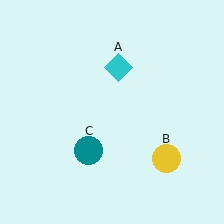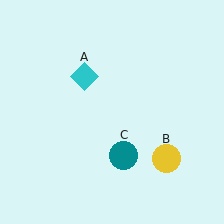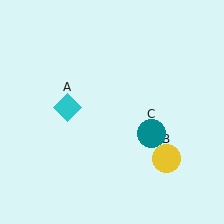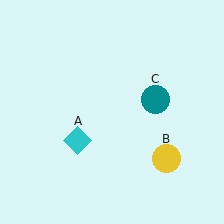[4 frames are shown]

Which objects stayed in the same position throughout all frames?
Yellow circle (object B) remained stationary.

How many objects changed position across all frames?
2 objects changed position: cyan diamond (object A), teal circle (object C).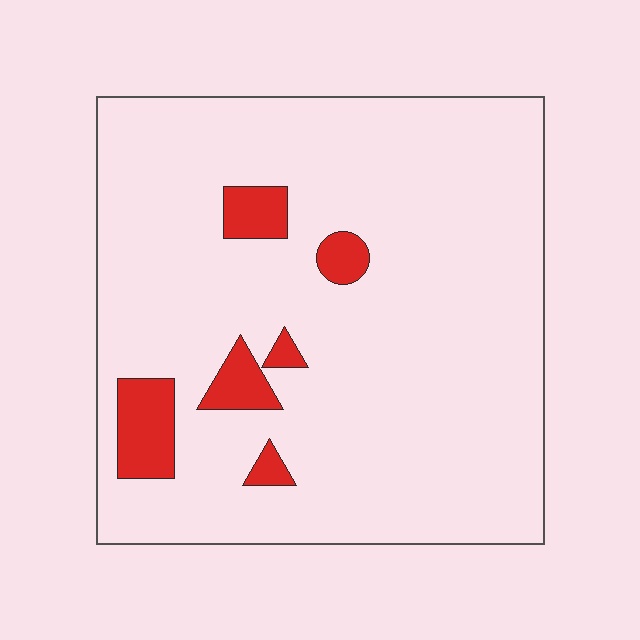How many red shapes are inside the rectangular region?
6.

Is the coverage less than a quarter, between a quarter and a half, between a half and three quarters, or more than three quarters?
Less than a quarter.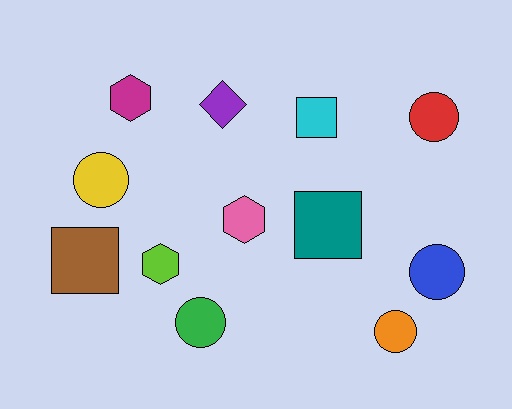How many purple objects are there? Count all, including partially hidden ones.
There is 1 purple object.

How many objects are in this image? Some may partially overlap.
There are 12 objects.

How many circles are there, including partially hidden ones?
There are 5 circles.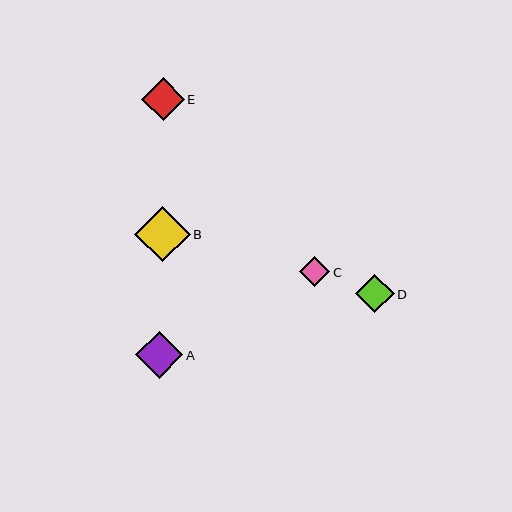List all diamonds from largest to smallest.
From largest to smallest: B, A, E, D, C.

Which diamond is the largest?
Diamond B is the largest with a size of approximately 55 pixels.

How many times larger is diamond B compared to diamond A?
Diamond B is approximately 1.2 times the size of diamond A.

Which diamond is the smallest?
Diamond C is the smallest with a size of approximately 31 pixels.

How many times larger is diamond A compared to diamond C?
Diamond A is approximately 1.5 times the size of diamond C.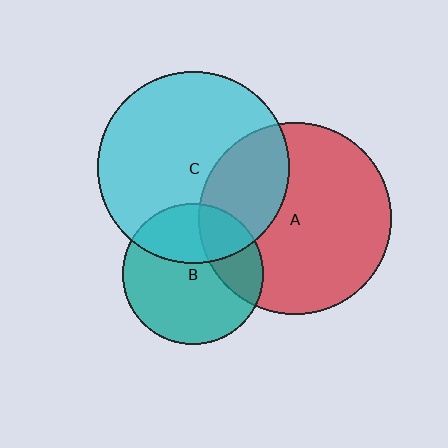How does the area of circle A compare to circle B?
Approximately 1.9 times.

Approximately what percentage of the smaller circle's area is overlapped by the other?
Approximately 25%.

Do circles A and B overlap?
Yes.